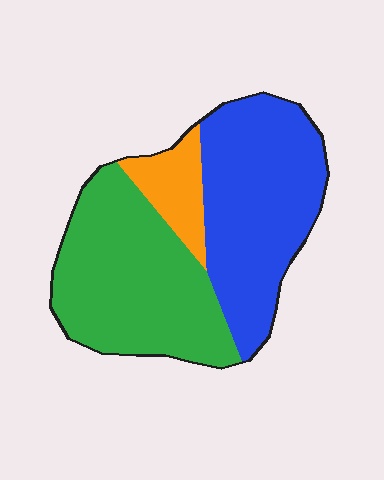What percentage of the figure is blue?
Blue takes up about two fifths (2/5) of the figure.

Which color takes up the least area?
Orange, at roughly 10%.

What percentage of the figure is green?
Green covers 45% of the figure.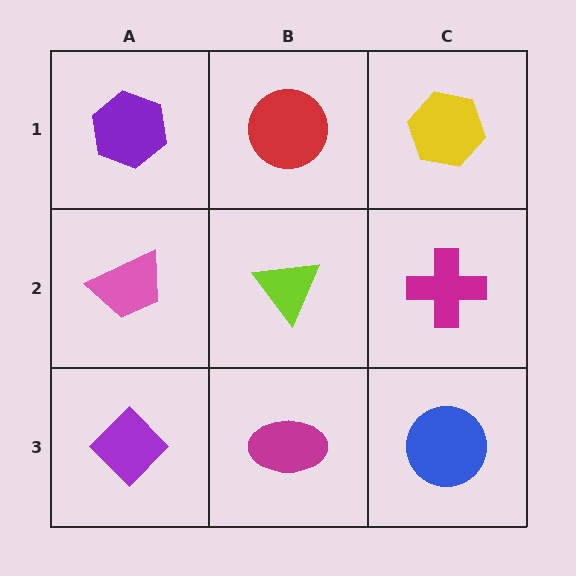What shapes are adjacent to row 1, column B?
A lime triangle (row 2, column B), a purple hexagon (row 1, column A), a yellow hexagon (row 1, column C).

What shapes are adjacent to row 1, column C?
A magenta cross (row 2, column C), a red circle (row 1, column B).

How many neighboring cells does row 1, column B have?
3.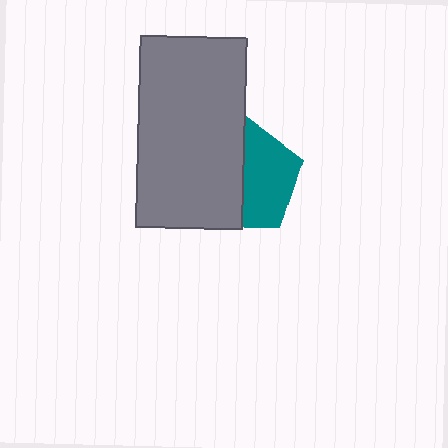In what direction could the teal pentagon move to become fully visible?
The teal pentagon could move right. That would shift it out from behind the gray rectangle entirely.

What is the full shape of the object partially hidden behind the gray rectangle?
The partially hidden object is a teal pentagon.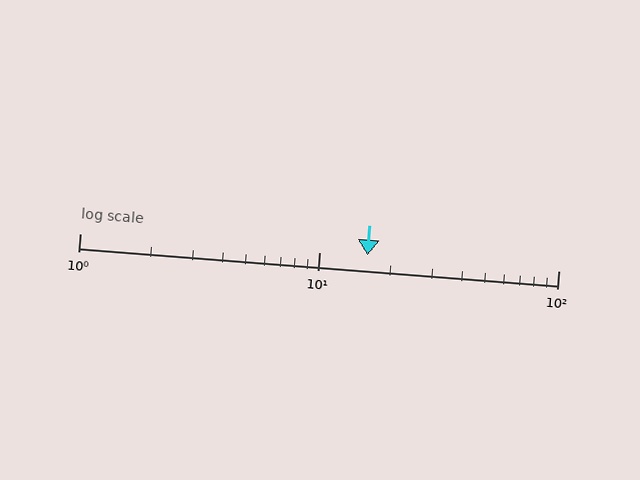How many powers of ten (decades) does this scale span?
The scale spans 2 decades, from 1 to 100.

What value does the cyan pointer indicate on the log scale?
The pointer indicates approximately 16.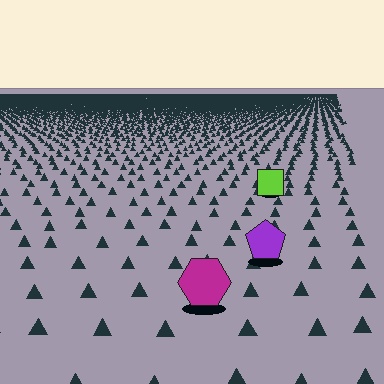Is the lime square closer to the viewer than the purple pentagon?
No. The purple pentagon is closer — you can tell from the texture gradient: the ground texture is coarser near it.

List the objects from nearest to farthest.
From nearest to farthest: the magenta hexagon, the purple pentagon, the lime square.